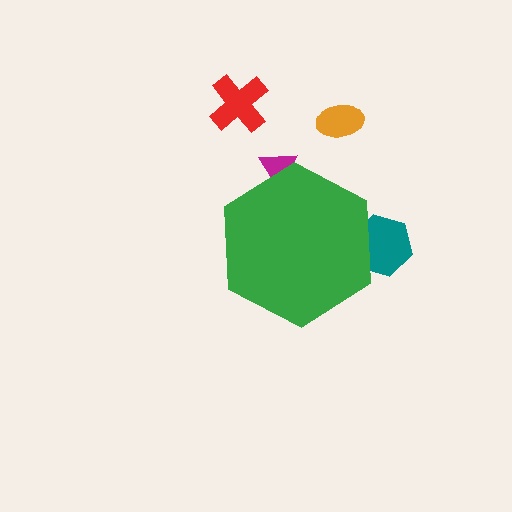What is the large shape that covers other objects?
A green hexagon.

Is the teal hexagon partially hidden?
Yes, the teal hexagon is partially hidden behind the green hexagon.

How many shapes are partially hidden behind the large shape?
2 shapes are partially hidden.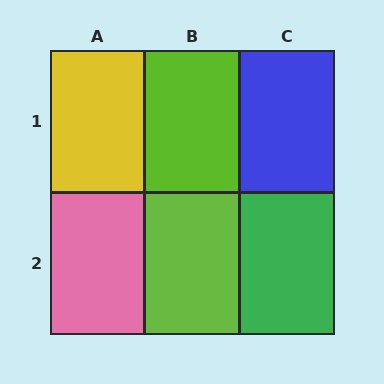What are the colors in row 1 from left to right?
Yellow, lime, blue.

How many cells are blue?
1 cell is blue.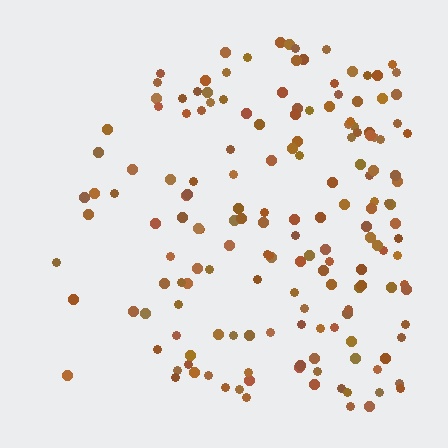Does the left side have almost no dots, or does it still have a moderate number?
Still a moderate number, just noticeably fewer than the right.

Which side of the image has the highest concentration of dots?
The right.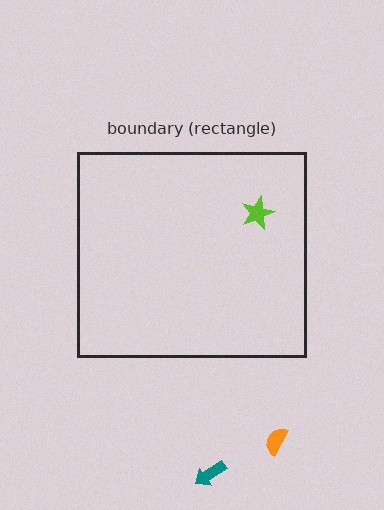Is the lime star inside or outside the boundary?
Inside.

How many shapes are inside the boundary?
1 inside, 2 outside.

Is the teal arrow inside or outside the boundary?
Outside.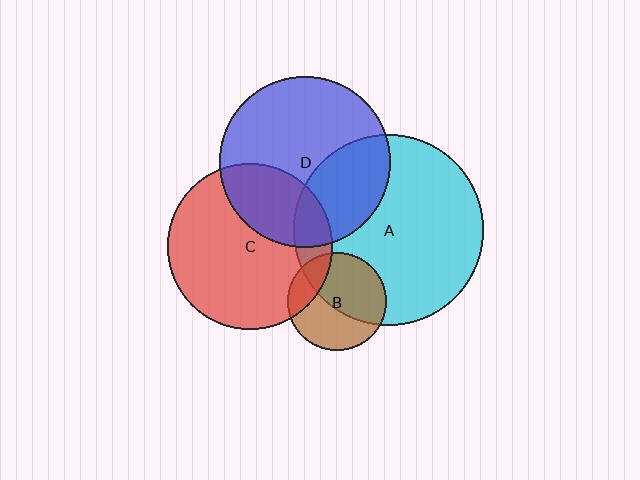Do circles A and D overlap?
Yes.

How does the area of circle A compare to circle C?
Approximately 1.3 times.